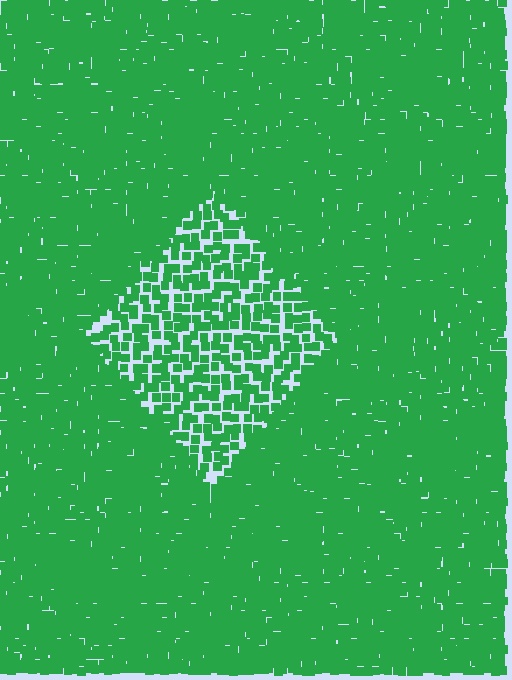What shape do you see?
I see a diamond.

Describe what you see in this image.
The image contains small green elements arranged at two different densities. A diamond-shaped region is visible where the elements are less densely packed than the surrounding area.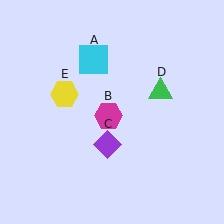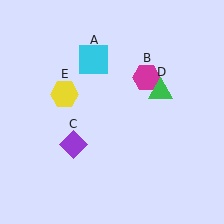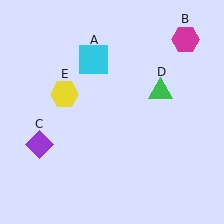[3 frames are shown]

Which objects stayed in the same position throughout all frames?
Cyan square (object A) and green triangle (object D) and yellow hexagon (object E) remained stationary.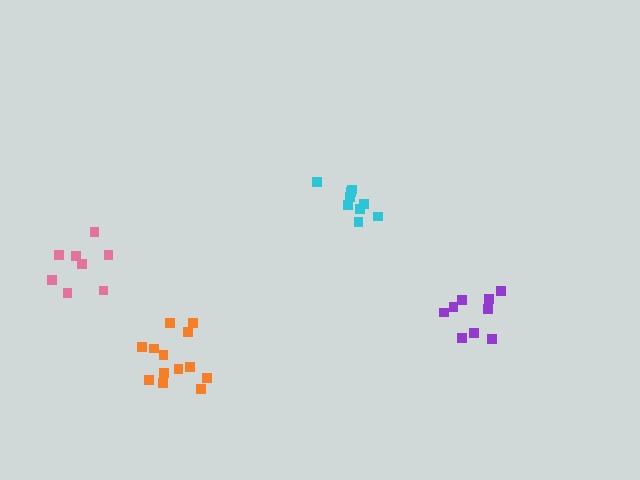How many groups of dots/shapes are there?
There are 4 groups.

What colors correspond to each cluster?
The clusters are colored: purple, pink, orange, cyan.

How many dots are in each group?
Group 1: 9 dots, Group 2: 8 dots, Group 3: 13 dots, Group 4: 9 dots (39 total).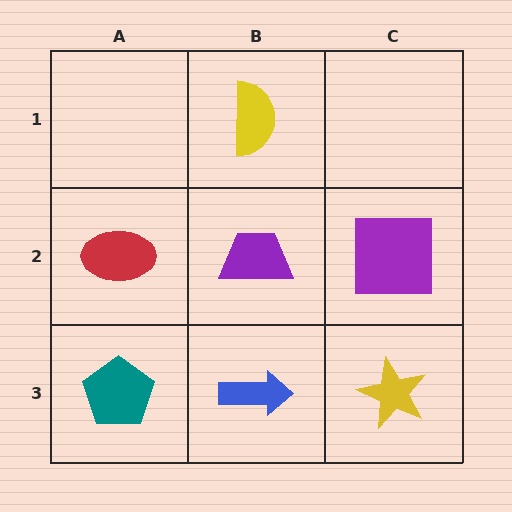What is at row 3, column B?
A blue arrow.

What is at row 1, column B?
A yellow semicircle.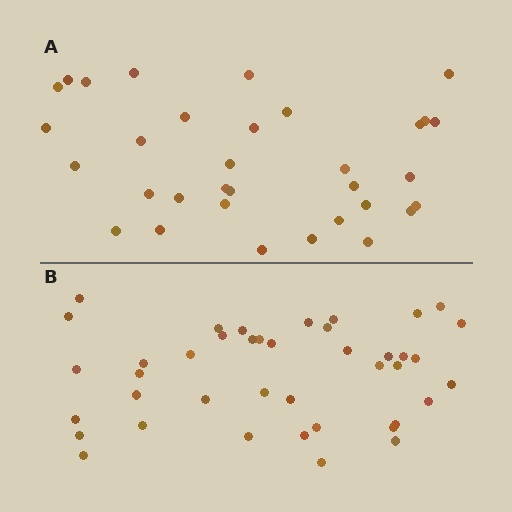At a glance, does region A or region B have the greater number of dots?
Region B (the bottom region) has more dots.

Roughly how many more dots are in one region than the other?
Region B has roughly 8 or so more dots than region A.